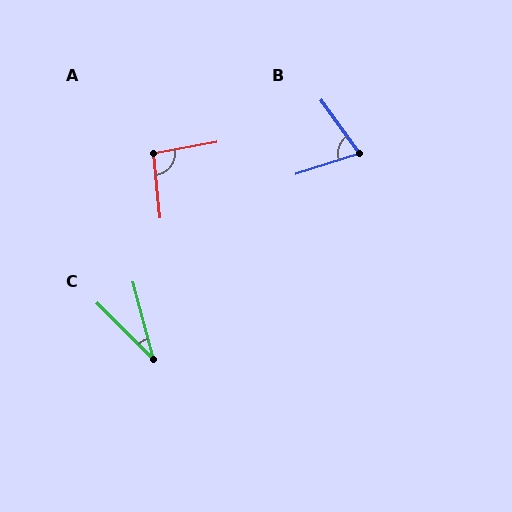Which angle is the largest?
A, at approximately 95 degrees.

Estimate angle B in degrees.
Approximately 72 degrees.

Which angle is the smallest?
C, at approximately 30 degrees.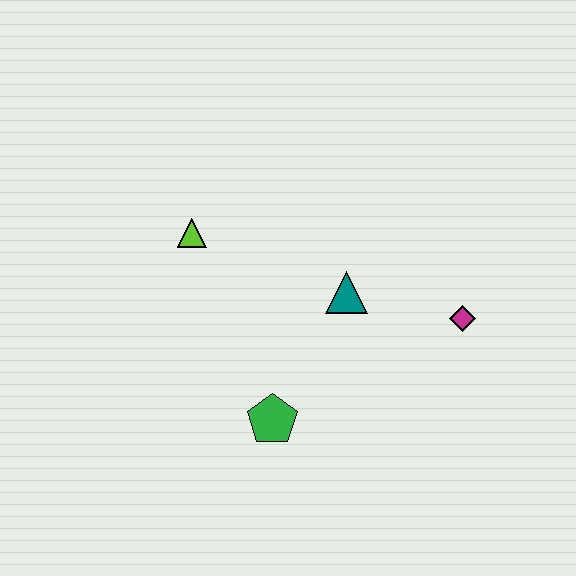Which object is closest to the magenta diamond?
The teal triangle is closest to the magenta diamond.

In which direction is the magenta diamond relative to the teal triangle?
The magenta diamond is to the right of the teal triangle.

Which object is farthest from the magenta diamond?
The lime triangle is farthest from the magenta diamond.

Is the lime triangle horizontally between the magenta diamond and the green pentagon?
No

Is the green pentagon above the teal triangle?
No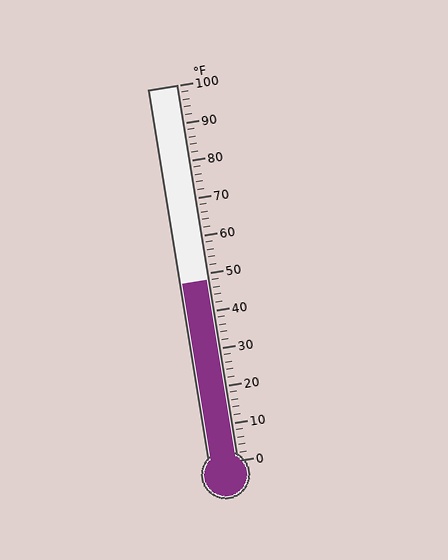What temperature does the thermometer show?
The thermometer shows approximately 48°F.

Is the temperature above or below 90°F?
The temperature is below 90°F.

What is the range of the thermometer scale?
The thermometer scale ranges from 0°F to 100°F.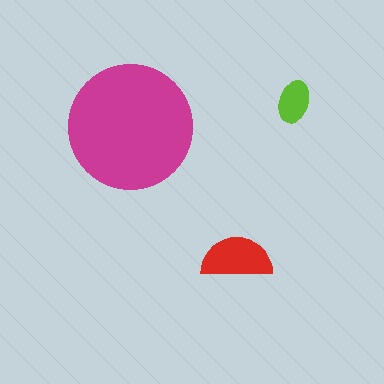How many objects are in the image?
There are 3 objects in the image.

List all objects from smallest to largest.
The lime ellipse, the red semicircle, the magenta circle.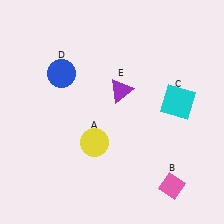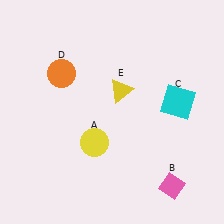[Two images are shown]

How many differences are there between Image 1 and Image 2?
There are 2 differences between the two images.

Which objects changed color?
D changed from blue to orange. E changed from purple to yellow.